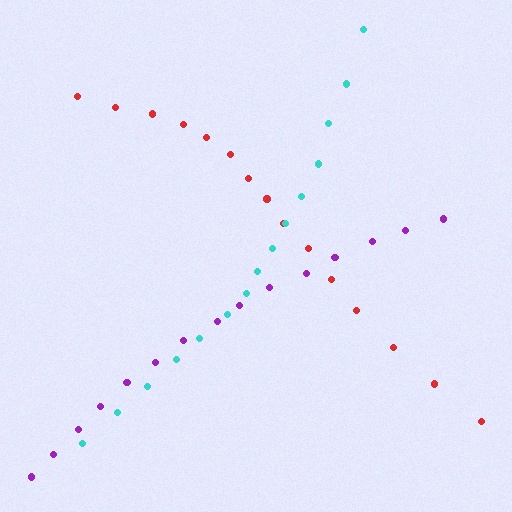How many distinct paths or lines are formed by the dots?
There are 3 distinct paths.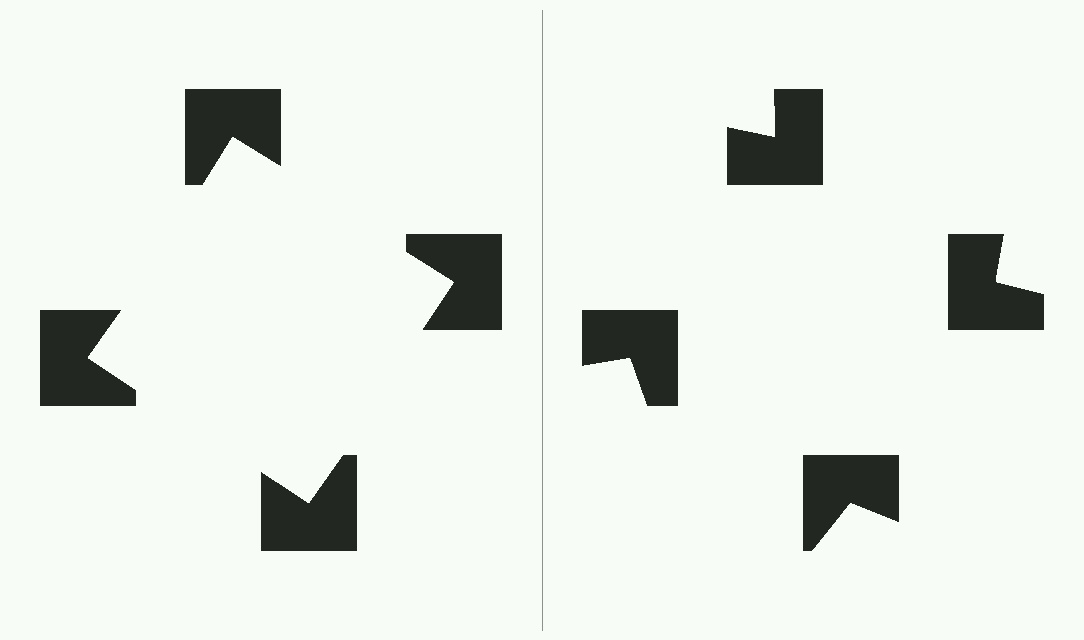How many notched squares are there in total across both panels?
8 — 4 on each side.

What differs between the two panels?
The notched squares are positioned identically on both sides; only the wedge orientations differ. On the left they align to a square; on the right they are misaligned.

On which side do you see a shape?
An illusory square appears on the left side. On the right side the wedge cuts are rotated, so no coherent shape forms.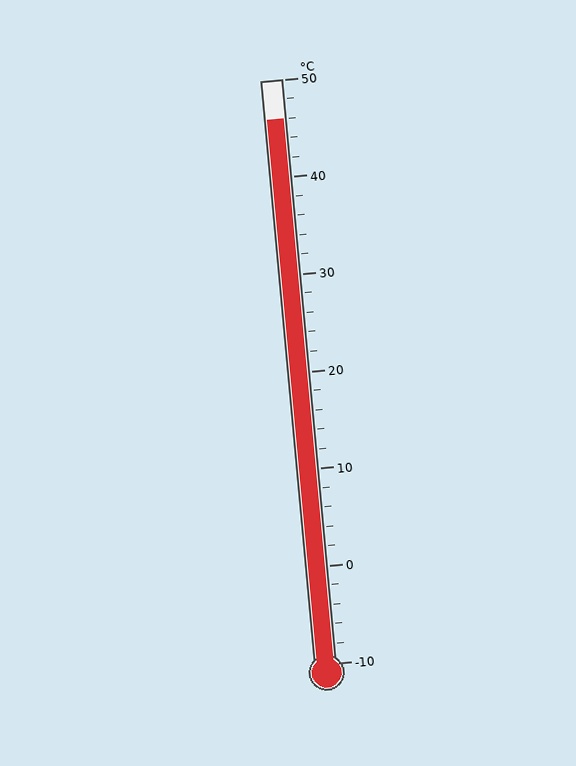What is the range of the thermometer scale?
The thermometer scale ranges from -10°C to 50°C.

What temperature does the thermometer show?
The thermometer shows approximately 46°C.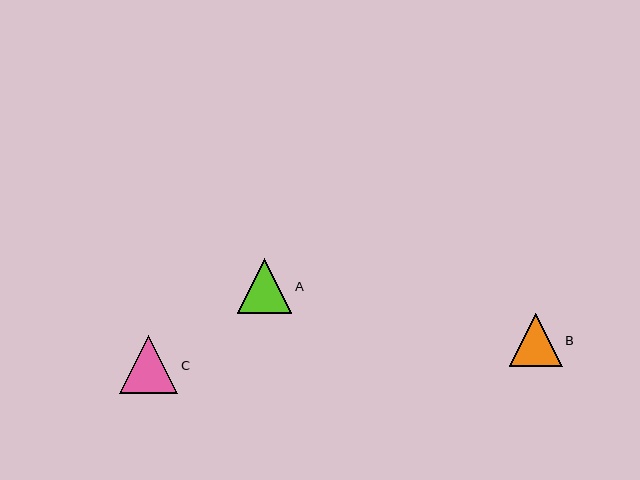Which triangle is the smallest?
Triangle B is the smallest with a size of approximately 53 pixels.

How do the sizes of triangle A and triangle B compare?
Triangle A and triangle B are approximately the same size.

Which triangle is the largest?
Triangle C is the largest with a size of approximately 58 pixels.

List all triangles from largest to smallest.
From largest to smallest: C, A, B.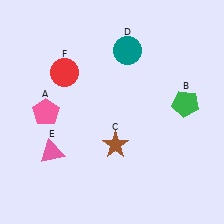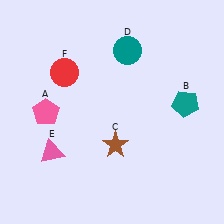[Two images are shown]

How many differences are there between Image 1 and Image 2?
There is 1 difference between the two images.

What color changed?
The pentagon (B) changed from green in Image 1 to teal in Image 2.